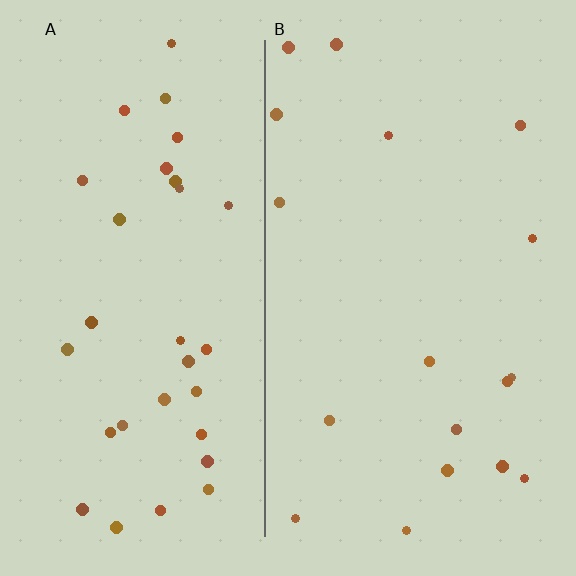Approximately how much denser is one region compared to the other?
Approximately 1.8× — region A over region B.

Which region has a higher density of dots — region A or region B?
A (the left).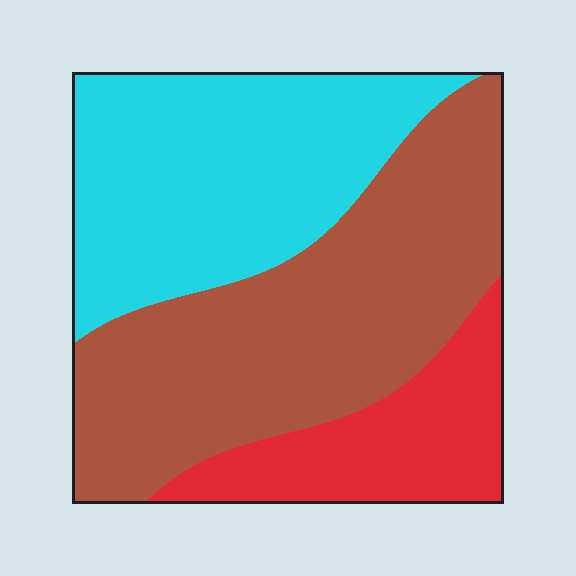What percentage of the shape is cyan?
Cyan covers roughly 35% of the shape.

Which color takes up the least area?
Red, at roughly 20%.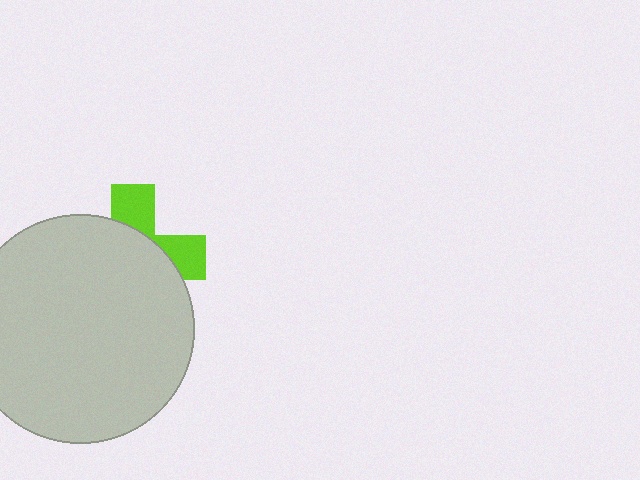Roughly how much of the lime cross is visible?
A small part of it is visible (roughly 33%).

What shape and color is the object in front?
The object in front is a light gray circle.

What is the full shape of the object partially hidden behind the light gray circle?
The partially hidden object is a lime cross.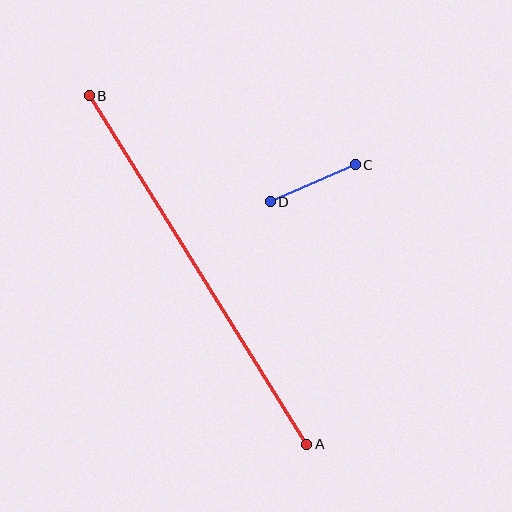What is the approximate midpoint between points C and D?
The midpoint is at approximately (313, 183) pixels.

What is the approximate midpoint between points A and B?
The midpoint is at approximately (198, 270) pixels.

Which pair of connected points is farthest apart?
Points A and B are farthest apart.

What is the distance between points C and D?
The distance is approximately 92 pixels.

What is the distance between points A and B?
The distance is approximately 410 pixels.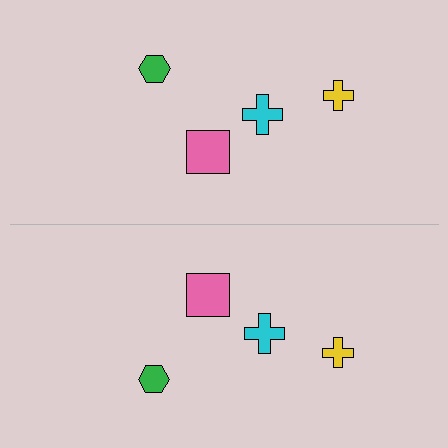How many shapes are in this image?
There are 8 shapes in this image.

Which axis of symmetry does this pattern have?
The pattern has a horizontal axis of symmetry running through the center of the image.